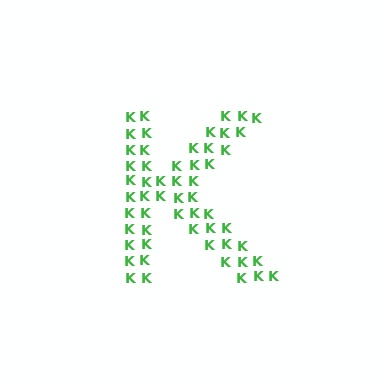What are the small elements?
The small elements are letter K's.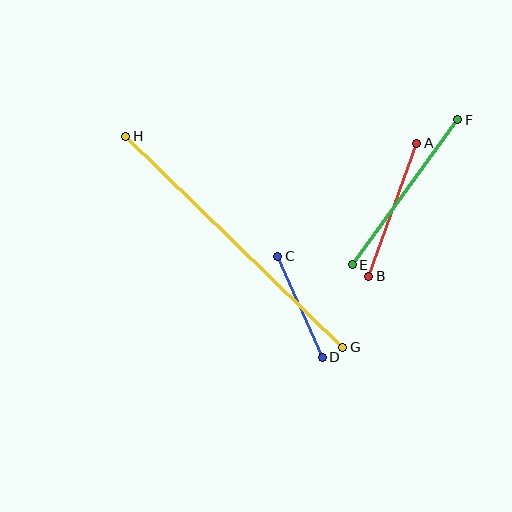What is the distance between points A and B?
The distance is approximately 141 pixels.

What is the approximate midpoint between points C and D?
The midpoint is at approximately (300, 307) pixels.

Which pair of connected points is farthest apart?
Points G and H are farthest apart.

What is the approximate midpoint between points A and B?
The midpoint is at approximately (393, 210) pixels.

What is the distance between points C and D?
The distance is approximately 110 pixels.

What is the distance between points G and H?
The distance is approximately 303 pixels.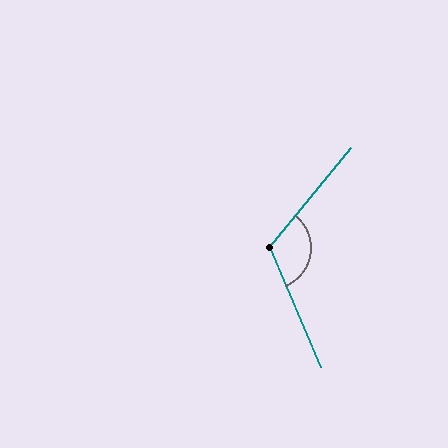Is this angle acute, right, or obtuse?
It is obtuse.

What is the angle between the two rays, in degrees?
Approximately 118 degrees.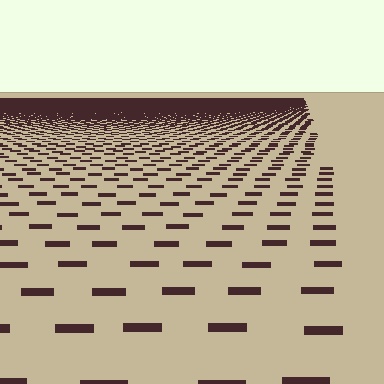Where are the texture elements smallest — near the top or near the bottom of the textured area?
Near the top.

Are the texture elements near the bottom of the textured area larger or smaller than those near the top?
Larger. Near the bottom, elements are closer to the viewer and appear at a bigger on-screen size.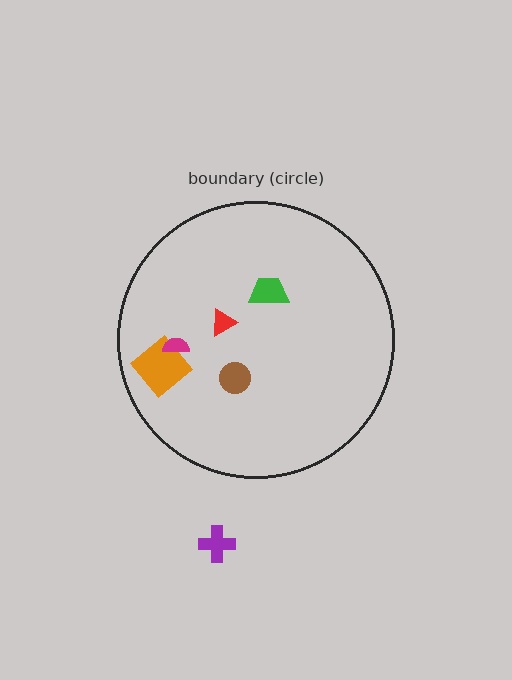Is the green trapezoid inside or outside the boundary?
Inside.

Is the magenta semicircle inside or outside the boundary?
Inside.